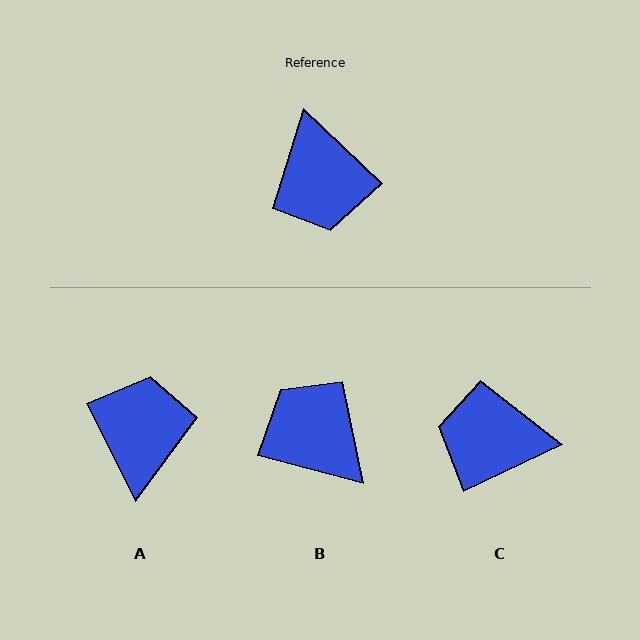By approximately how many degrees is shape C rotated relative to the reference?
Approximately 111 degrees clockwise.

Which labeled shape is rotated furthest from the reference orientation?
A, about 160 degrees away.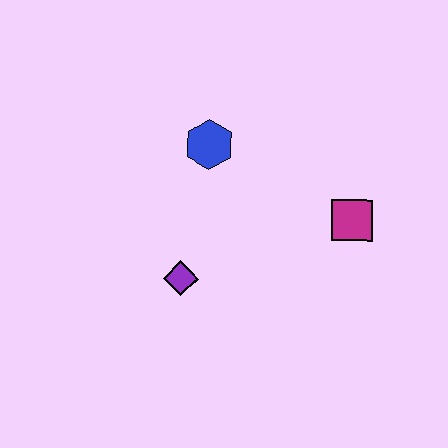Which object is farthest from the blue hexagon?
The magenta square is farthest from the blue hexagon.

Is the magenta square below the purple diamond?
No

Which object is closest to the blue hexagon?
The purple diamond is closest to the blue hexagon.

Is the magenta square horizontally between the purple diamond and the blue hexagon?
No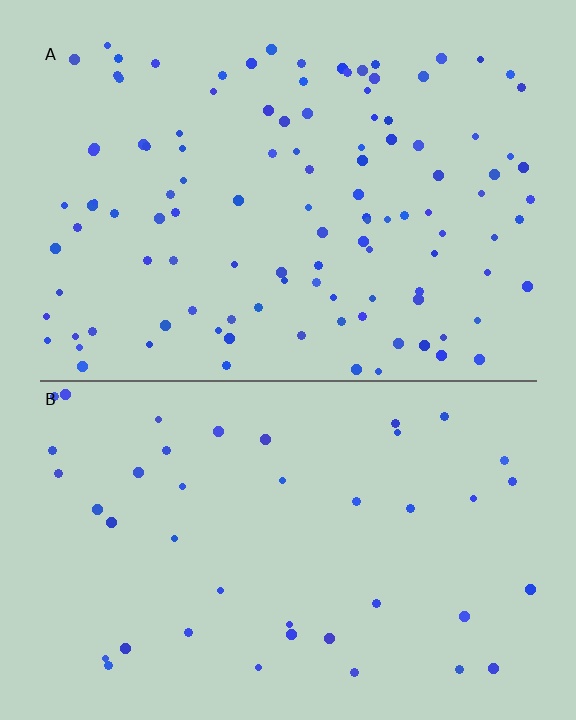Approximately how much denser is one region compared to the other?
Approximately 2.7× — region A over region B.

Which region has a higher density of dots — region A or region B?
A (the top).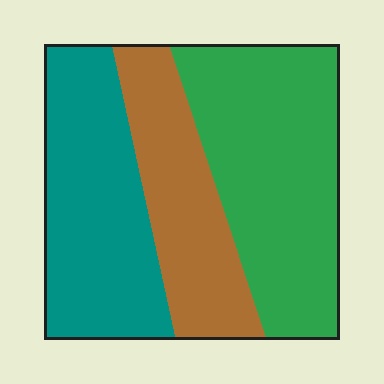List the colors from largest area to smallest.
From largest to smallest: green, teal, brown.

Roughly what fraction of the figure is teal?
Teal covers roughly 35% of the figure.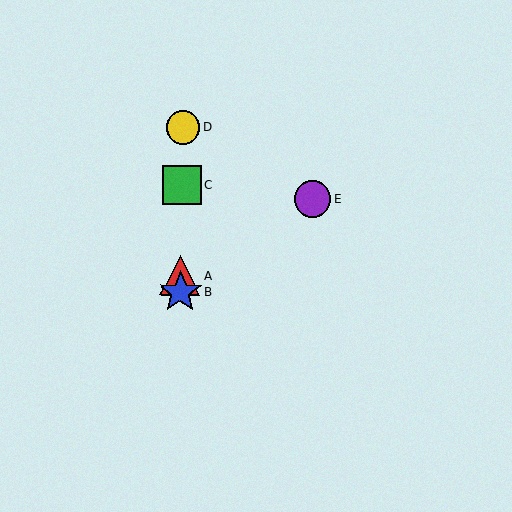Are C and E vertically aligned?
No, C is at x≈182 and E is at x≈312.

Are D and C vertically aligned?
Yes, both are at x≈183.